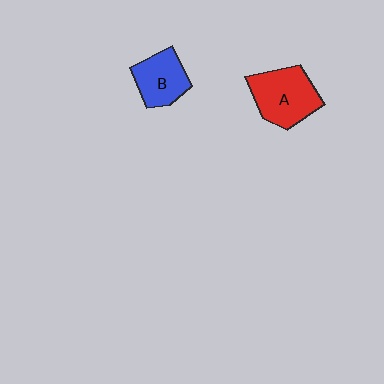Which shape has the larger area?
Shape A (red).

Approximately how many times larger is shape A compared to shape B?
Approximately 1.4 times.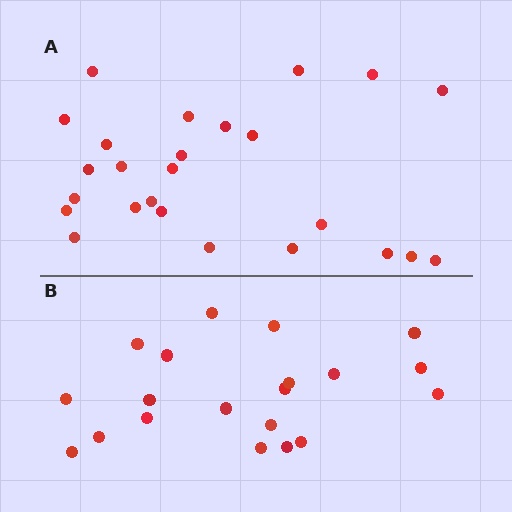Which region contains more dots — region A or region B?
Region A (the top region) has more dots.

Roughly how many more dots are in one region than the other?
Region A has about 5 more dots than region B.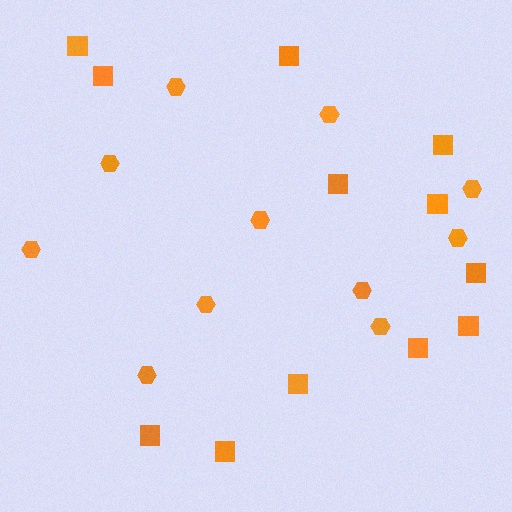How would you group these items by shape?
There are 2 groups: one group of hexagons (11) and one group of squares (12).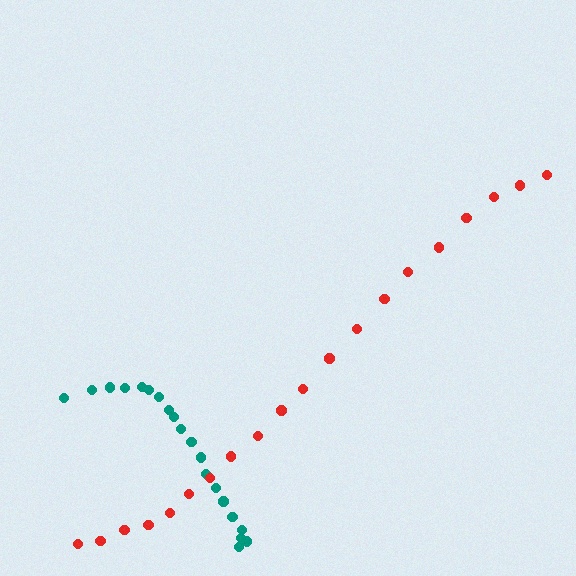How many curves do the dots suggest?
There are 2 distinct paths.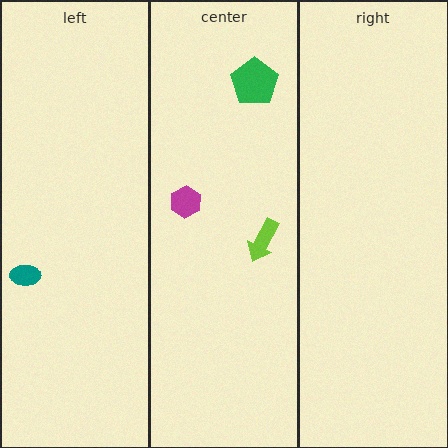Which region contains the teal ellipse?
The left region.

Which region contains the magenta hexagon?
The center region.